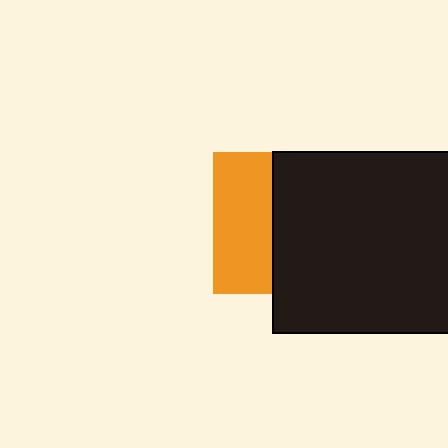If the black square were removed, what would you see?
You would see the complete orange square.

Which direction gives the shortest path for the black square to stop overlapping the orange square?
Moving right gives the shortest separation.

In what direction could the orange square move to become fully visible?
The orange square could move left. That would shift it out from behind the black square entirely.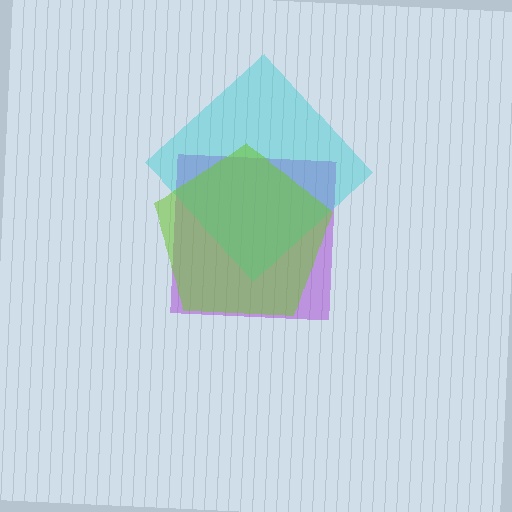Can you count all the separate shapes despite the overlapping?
Yes, there are 3 separate shapes.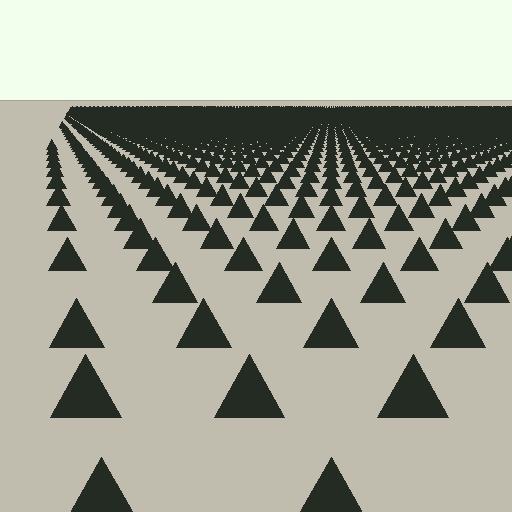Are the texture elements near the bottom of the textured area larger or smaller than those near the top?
Larger. Near the bottom, elements are closer to the viewer and appear at a bigger on-screen size.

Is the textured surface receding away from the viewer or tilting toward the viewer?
The surface is receding away from the viewer. Texture elements get smaller and denser toward the top.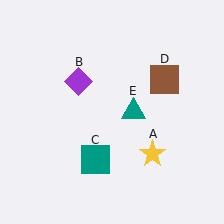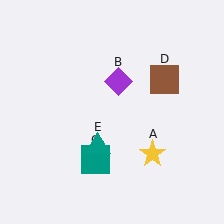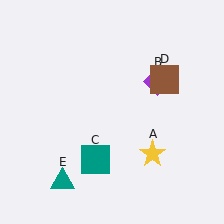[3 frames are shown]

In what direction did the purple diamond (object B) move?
The purple diamond (object B) moved right.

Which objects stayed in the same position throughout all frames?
Yellow star (object A) and teal square (object C) and brown square (object D) remained stationary.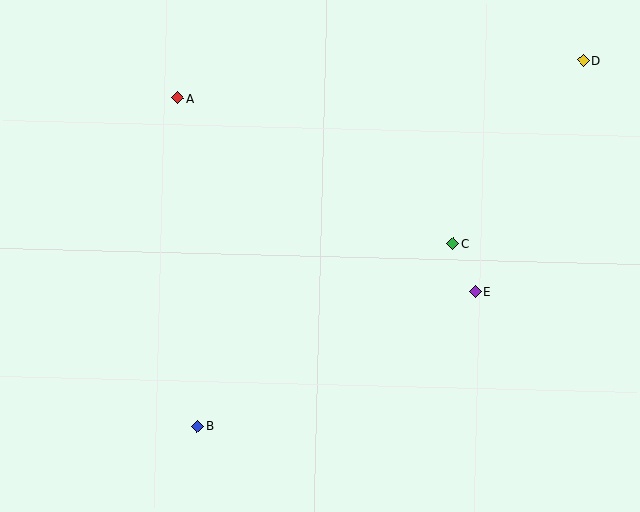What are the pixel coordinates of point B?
Point B is at (198, 426).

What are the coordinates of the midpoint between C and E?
The midpoint between C and E is at (464, 268).